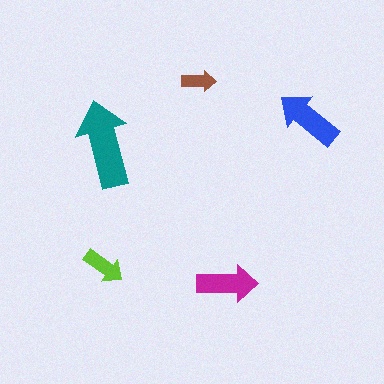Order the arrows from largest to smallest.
the teal one, the blue one, the magenta one, the lime one, the brown one.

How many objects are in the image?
There are 5 objects in the image.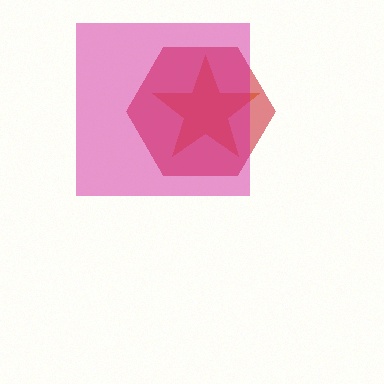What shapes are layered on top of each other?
The layered shapes are: an orange star, a red hexagon, a magenta square.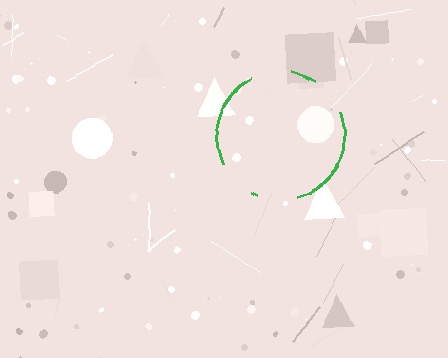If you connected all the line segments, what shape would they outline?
They would outline a circle.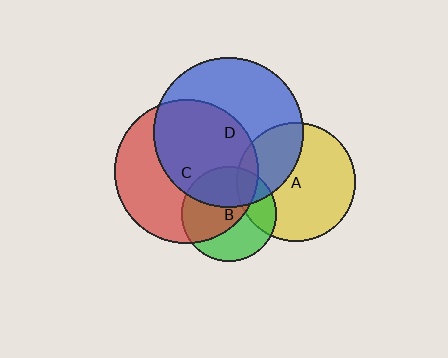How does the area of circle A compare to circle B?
Approximately 1.6 times.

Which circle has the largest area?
Circle D (blue).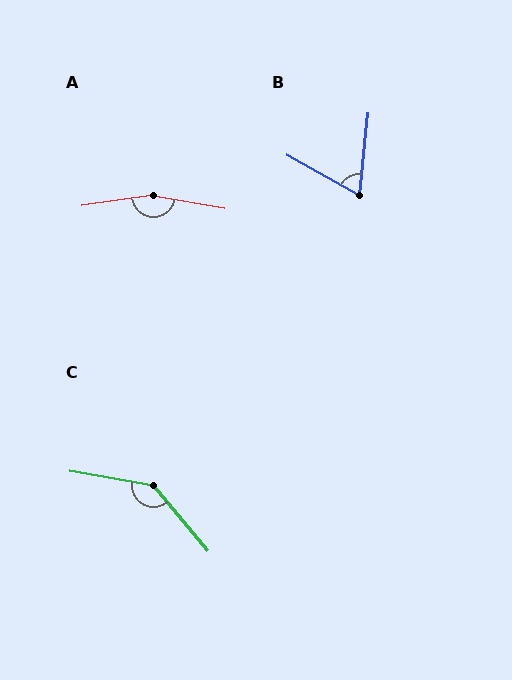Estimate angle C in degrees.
Approximately 140 degrees.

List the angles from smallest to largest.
B (67°), C (140°), A (162°).